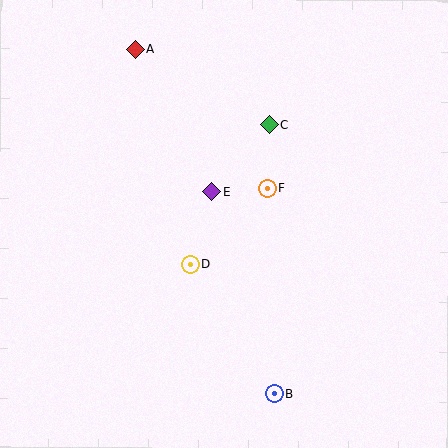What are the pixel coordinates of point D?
Point D is at (190, 264).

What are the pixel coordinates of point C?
Point C is at (269, 125).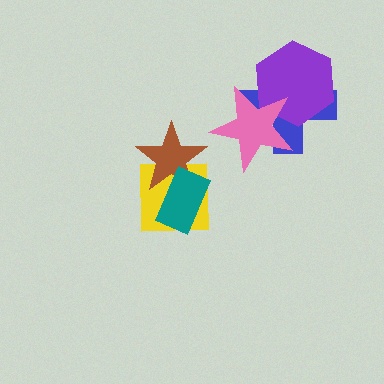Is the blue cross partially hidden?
Yes, it is partially covered by another shape.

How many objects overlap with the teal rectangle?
2 objects overlap with the teal rectangle.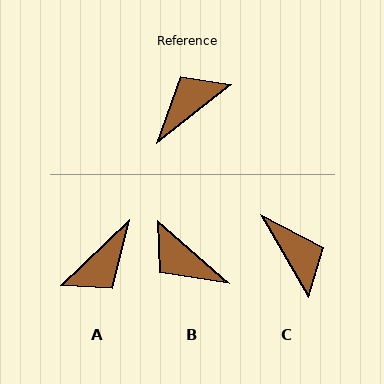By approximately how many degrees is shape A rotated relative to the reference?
Approximately 174 degrees clockwise.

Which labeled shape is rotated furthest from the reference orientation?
A, about 174 degrees away.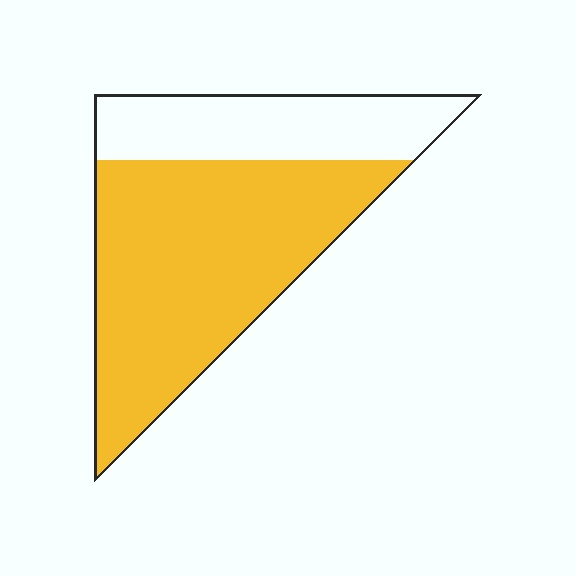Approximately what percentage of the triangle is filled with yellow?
Approximately 70%.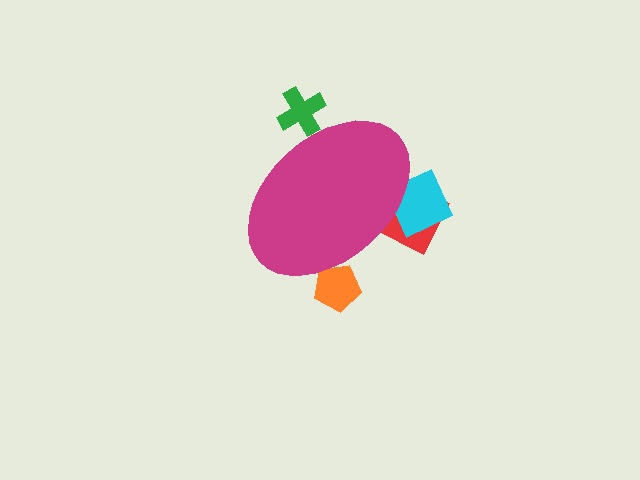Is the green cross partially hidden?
Yes, the green cross is partially hidden behind the magenta ellipse.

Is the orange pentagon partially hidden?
Yes, the orange pentagon is partially hidden behind the magenta ellipse.